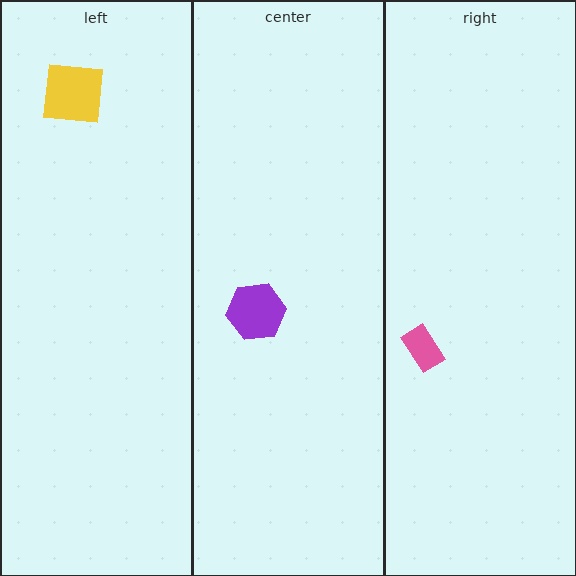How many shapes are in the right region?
1.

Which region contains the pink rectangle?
The right region.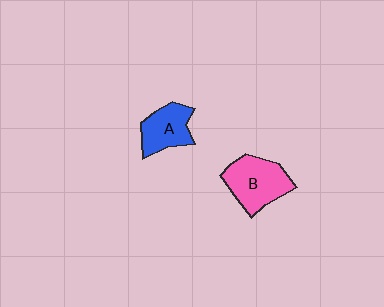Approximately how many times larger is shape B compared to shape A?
Approximately 1.4 times.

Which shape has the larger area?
Shape B (pink).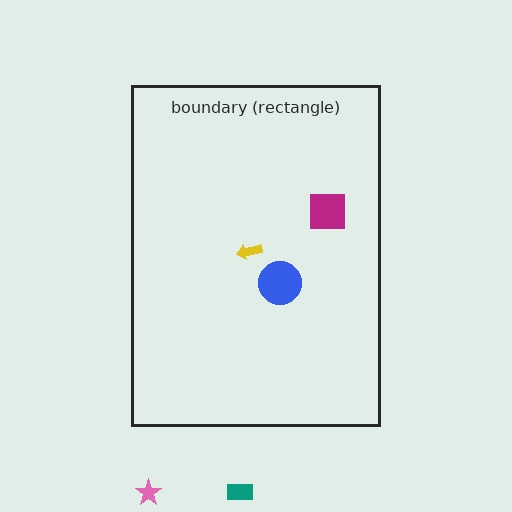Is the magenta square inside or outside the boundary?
Inside.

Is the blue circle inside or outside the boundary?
Inside.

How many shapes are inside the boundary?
3 inside, 2 outside.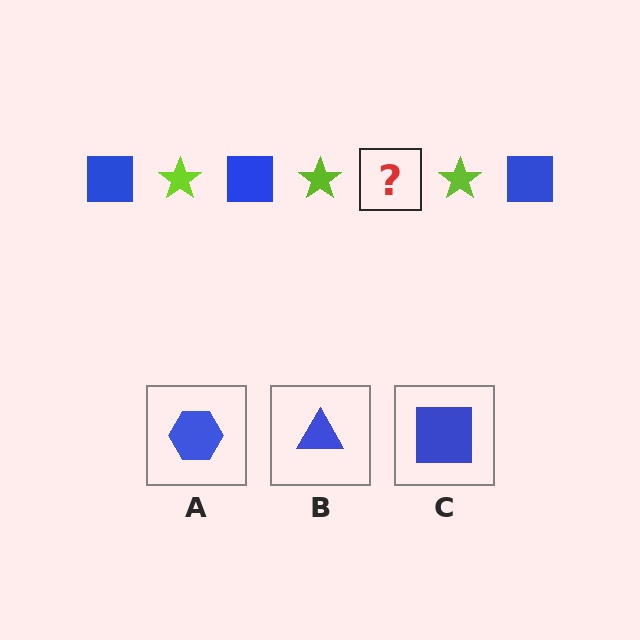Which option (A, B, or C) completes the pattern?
C.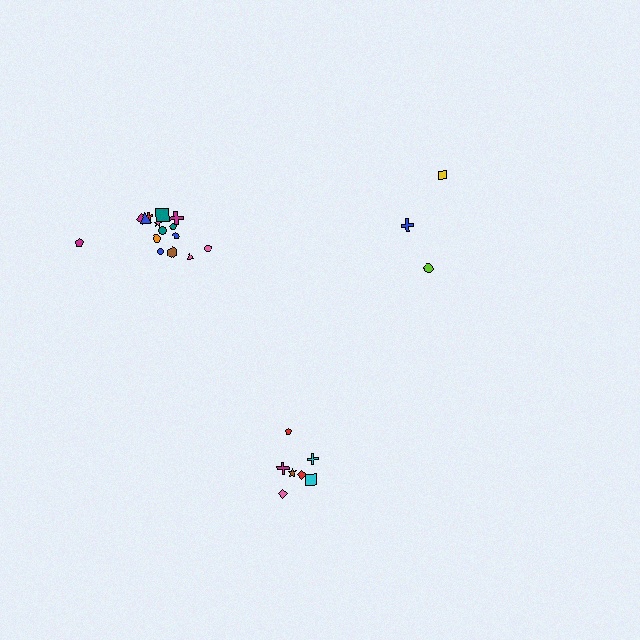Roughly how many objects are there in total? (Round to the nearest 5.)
Roughly 25 objects in total.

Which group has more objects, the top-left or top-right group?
The top-left group.